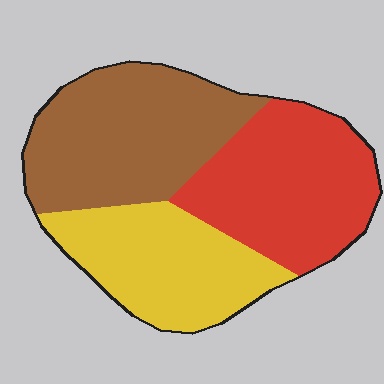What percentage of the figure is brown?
Brown takes up between a third and a half of the figure.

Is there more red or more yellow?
Red.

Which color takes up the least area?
Yellow, at roughly 30%.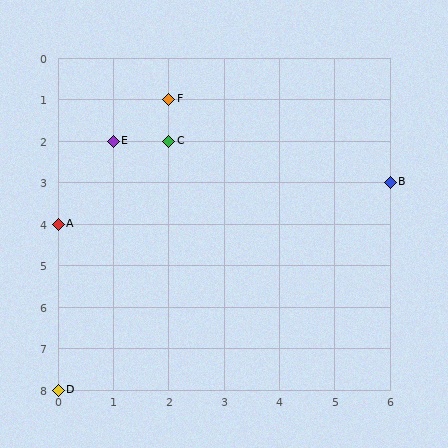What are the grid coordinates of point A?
Point A is at grid coordinates (0, 4).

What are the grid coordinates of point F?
Point F is at grid coordinates (2, 1).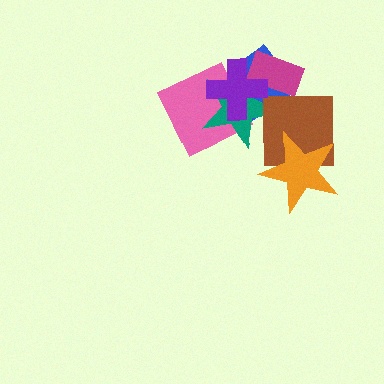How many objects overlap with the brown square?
3 objects overlap with the brown square.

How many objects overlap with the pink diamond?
3 objects overlap with the pink diamond.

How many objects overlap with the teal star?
5 objects overlap with the teal star.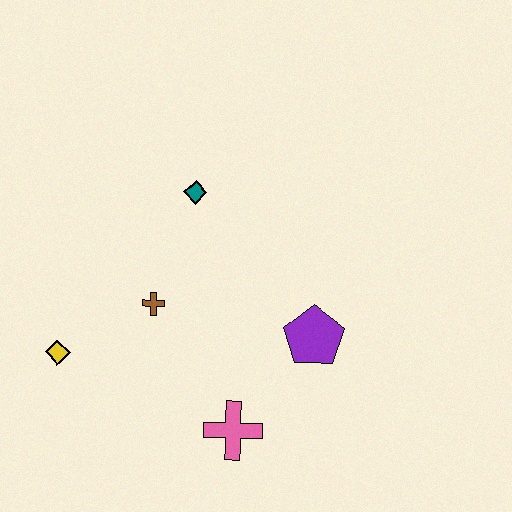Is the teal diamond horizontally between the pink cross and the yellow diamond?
Yes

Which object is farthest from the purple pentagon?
The yellow diamond is farthest from the purple pentagon.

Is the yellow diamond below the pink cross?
No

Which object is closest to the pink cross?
The purple pentagon is closest to the pink cross.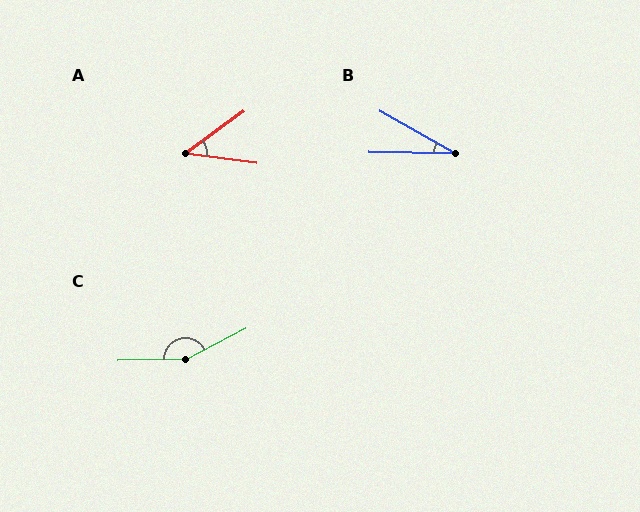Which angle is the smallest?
B, at approximately 28 degrees.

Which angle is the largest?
C, at approximately 153 degrees.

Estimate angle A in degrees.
Approximately 43 degrees.